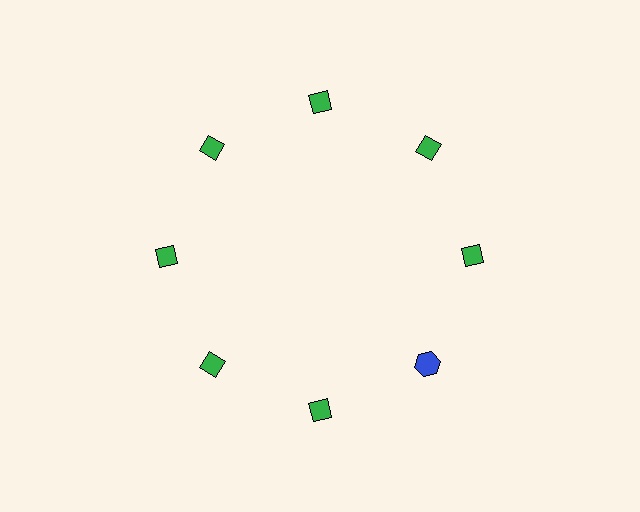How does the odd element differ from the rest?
It differs in both color (blue instead of green) and shape (hexagon instead of diamond).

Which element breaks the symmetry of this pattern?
The blue hexagon at roughly the 4 o'clock position breaks the symmetry. All other shapes are green diamonds.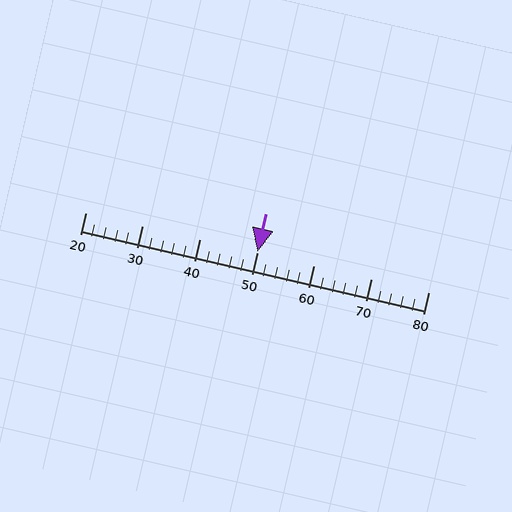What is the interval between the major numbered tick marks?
The major tick marks are spaced 10 units apart.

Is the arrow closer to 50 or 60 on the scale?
The arrow is closer to 50.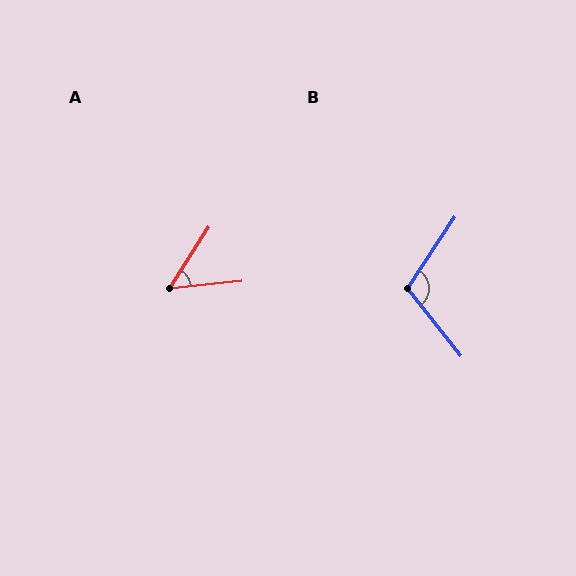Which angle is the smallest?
A, at approximately 51 degrees.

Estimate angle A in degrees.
Approximately 51 degrees.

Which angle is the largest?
B, at approximately 108 degrees.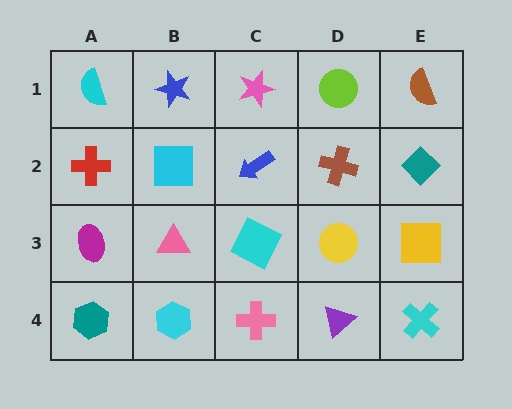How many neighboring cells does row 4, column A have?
2.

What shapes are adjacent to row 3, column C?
A blue arrow (row 2, column C), a pink cross (row 4, column C), a pink triangle (row 3, column B), a yellow circle (row 3, column D).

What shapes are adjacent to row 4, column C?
A cyan square (row 3, column C), a cyan hexagon (row 4, column B), a purple triangle (row 4, column D).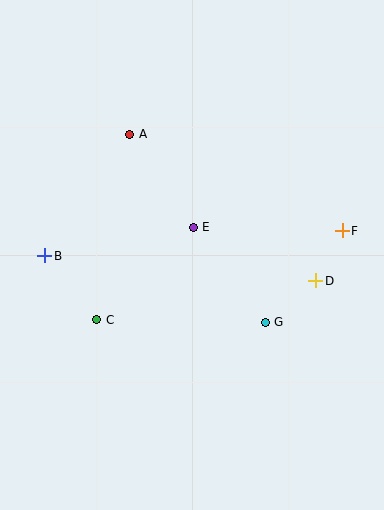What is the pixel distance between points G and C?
The distance between G and C is 168 pixels.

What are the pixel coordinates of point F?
Point F is at (342, 231).